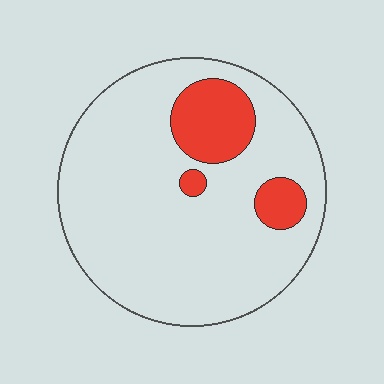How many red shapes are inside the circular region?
3.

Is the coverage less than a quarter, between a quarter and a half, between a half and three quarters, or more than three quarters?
Less than a quarter.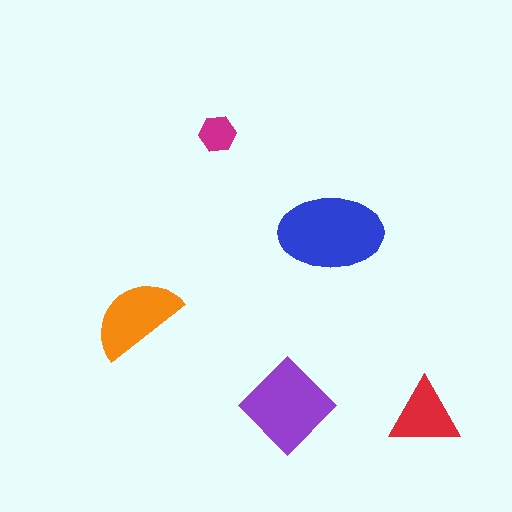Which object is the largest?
The blue ellipse.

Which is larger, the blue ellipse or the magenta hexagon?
The blue ellipse.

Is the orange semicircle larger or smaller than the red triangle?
Larger.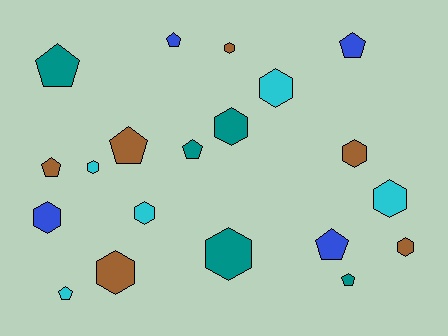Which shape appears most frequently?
Hexagon, with 11 objects.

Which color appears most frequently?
Brown, with 6 objects.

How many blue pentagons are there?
There are 3 blue pentagons.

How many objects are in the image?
There are 20 objects.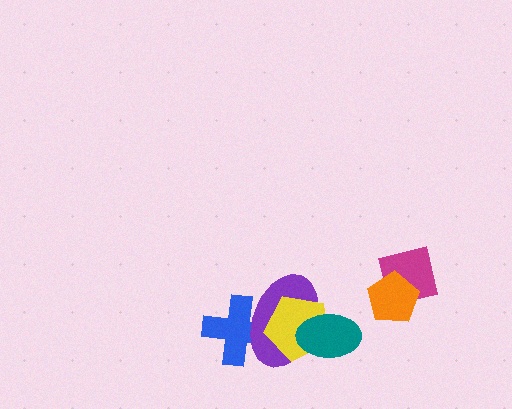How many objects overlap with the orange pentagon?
1 object overlaps with the orange pentagon.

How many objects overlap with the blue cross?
2 objects overlap with the blue cross.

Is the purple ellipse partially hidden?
Yes, it is partially covered by another shape.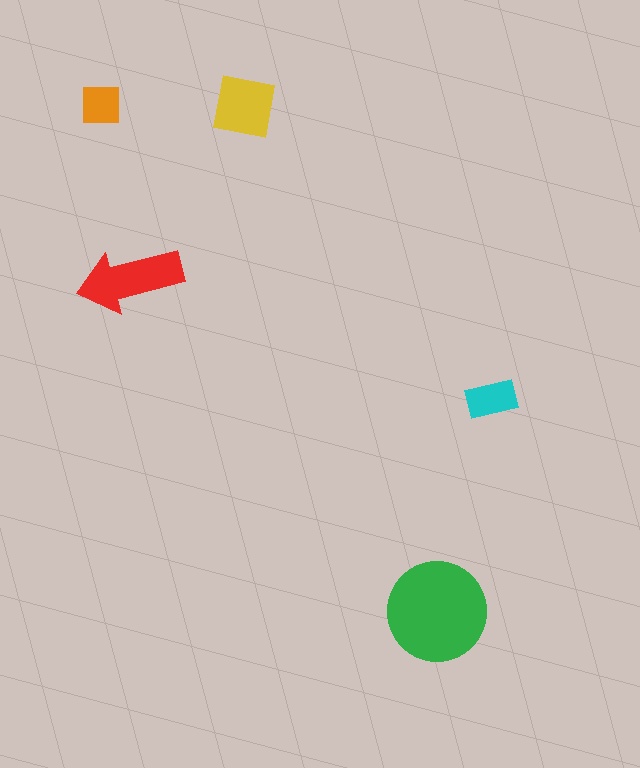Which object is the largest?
The green circle.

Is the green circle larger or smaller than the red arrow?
Larger.